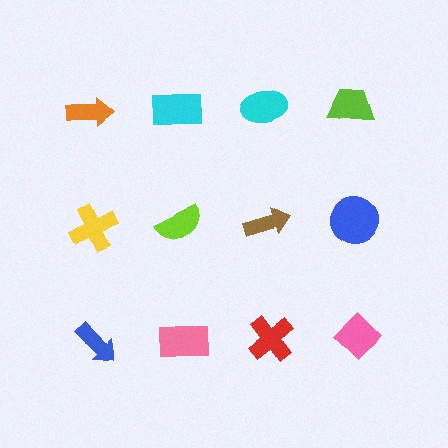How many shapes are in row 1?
4 shapes.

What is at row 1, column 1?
An orange arrow.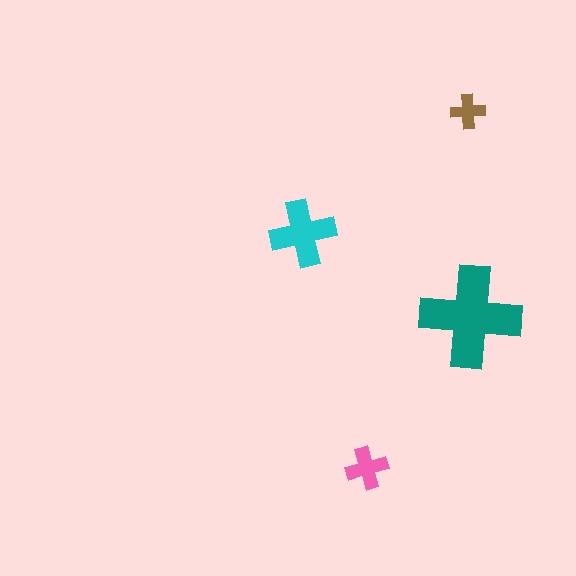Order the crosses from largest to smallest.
the teal one, the cyan one, the pink one, the brown one.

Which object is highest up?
The brown cross is topmost.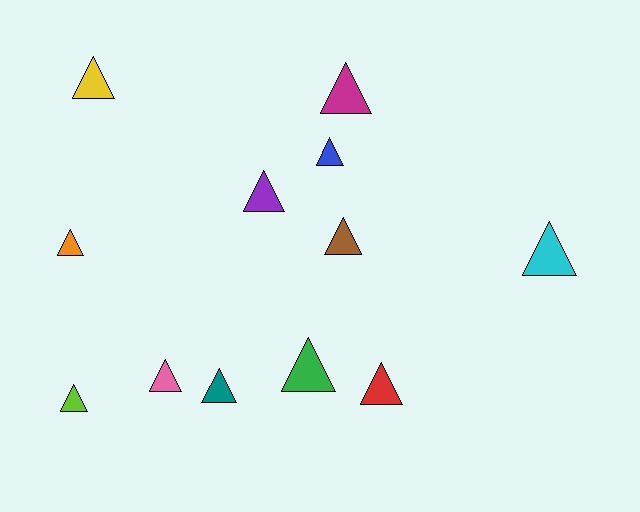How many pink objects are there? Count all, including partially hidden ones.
There is 1 pink object.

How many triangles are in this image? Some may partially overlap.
There are 12 triangles.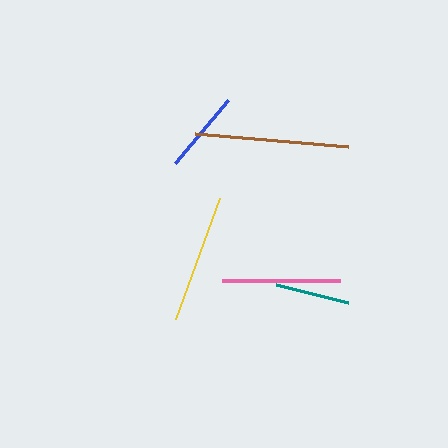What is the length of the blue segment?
The blue segment is approximately 83 pixels long.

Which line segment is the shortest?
The teal line is the shortest at approximately 75 pixels.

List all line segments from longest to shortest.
From longest to shortest: brown, yellow, pink, blue, teal.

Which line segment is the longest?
The brown line is the longest at approximately 154 pixels.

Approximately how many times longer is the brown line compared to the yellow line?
The brown line is approximately 1.2 times the length of the yellow line.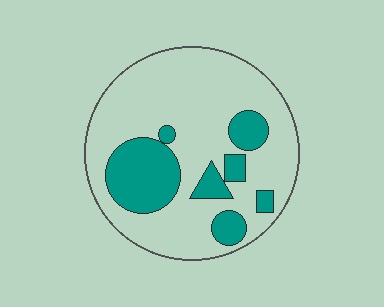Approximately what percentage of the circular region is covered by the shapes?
Approximately 25%.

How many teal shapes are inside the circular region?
7.